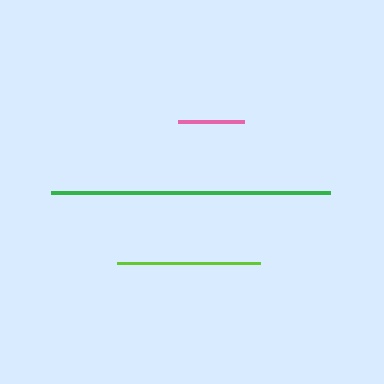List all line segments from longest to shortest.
From longest to shortest: green, lime, pink.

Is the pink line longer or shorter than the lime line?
The lime line is longer than the pink line.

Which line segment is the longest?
The green line is the longest at approximately 279 pixels.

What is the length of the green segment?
The green segment is approximately 279 pixels long.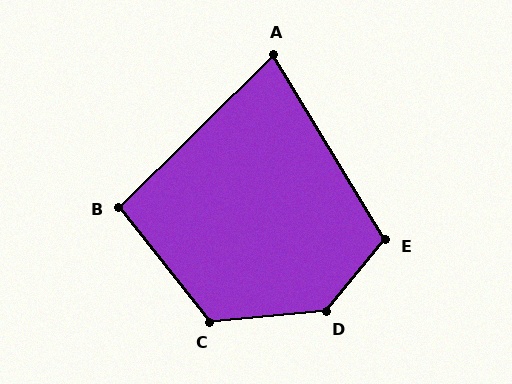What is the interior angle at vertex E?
Approximately 109 degrees (obtuse).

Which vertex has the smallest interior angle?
A, at approximately 77 degrees.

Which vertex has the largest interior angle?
D, at approximately 135 degrees.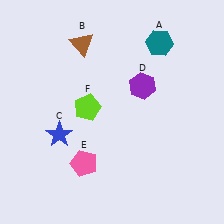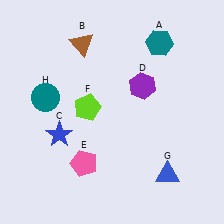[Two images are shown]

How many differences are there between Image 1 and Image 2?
There are 2 differences between the two images.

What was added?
A blue triangle (G), a teal circle (H) were added in Image 2.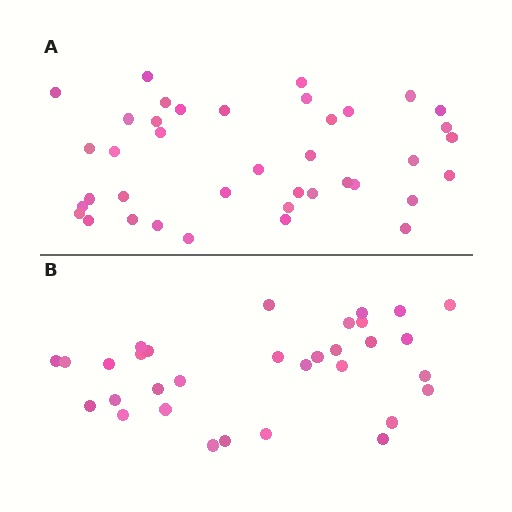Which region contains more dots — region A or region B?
Region A (the top region) has more dots.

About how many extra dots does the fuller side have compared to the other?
Region A has roughly 8 or so more dots than region B.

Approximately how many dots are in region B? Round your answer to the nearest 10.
About 30 dots. (The exact count is 32, which rounds to 30.)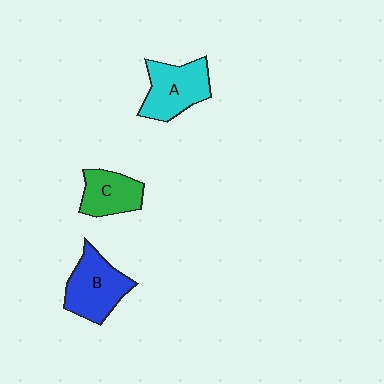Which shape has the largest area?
Shape B (blue).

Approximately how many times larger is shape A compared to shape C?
Approximately 1.3 times.